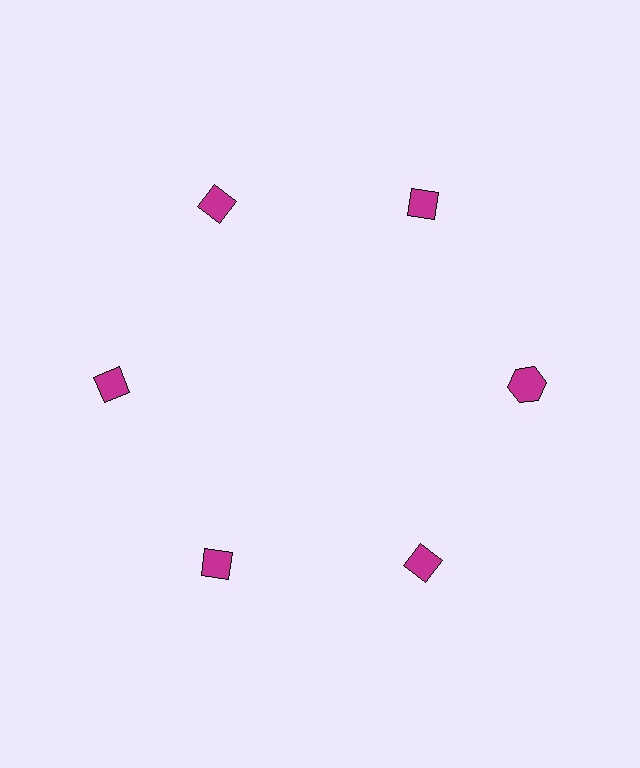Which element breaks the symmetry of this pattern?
The magenta hexagon at roughly the 3 o'clock position breaks the symmetry. All other shapes are magenta diamonds.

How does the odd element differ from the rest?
It has a different shape: hexagon instead of diamond.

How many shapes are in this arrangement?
There are 6 shapes arranged in a ring pattern.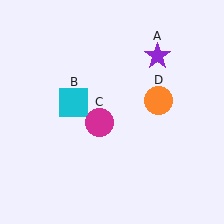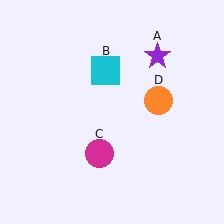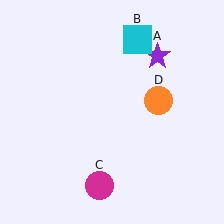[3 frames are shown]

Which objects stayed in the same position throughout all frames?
Purple star (object A) and orange circle (object D) remained stationary.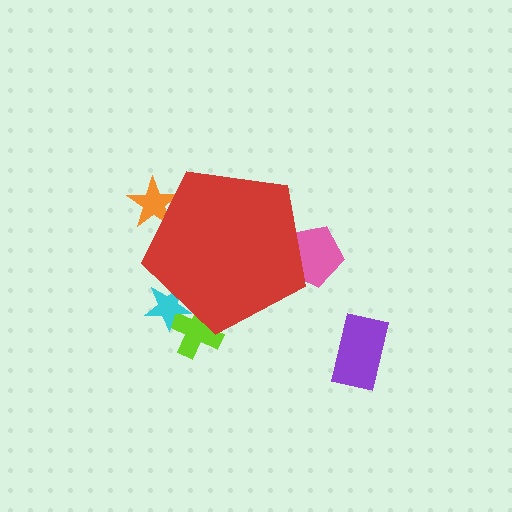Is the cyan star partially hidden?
Yes, the cyan star is partially hidden behind the red pentagon.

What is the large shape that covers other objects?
A red pentagon.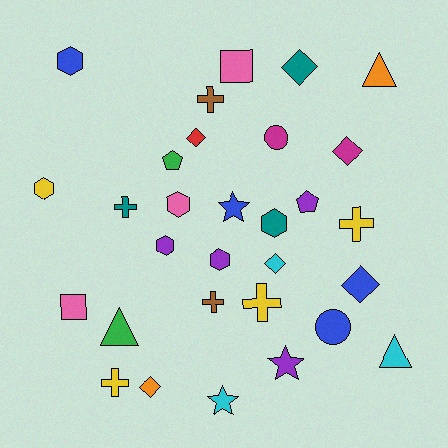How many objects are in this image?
There are 30 objects.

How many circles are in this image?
There are 2 circles.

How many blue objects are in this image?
There are 4 blue objects.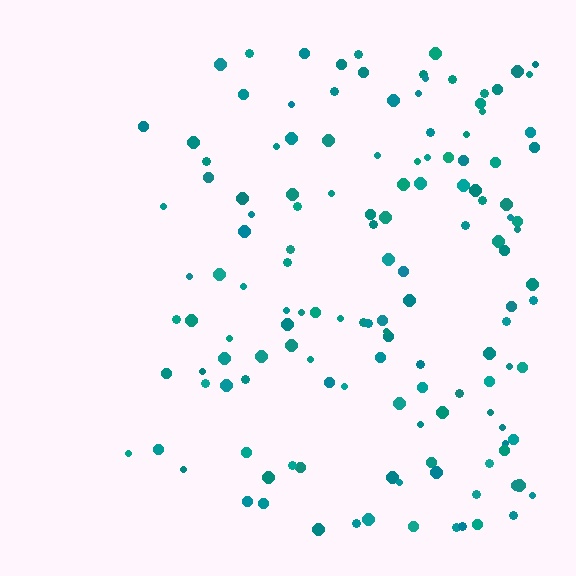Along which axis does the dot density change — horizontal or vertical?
Horizontal.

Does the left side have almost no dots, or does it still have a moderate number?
Still a moderate number, just noticeably fewer than the right.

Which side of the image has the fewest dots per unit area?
The left.